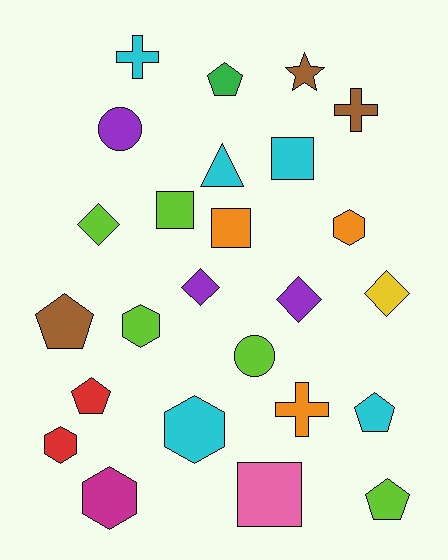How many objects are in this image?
There are 25 objects.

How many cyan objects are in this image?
There are 5 cyan objects.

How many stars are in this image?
There is 1 star.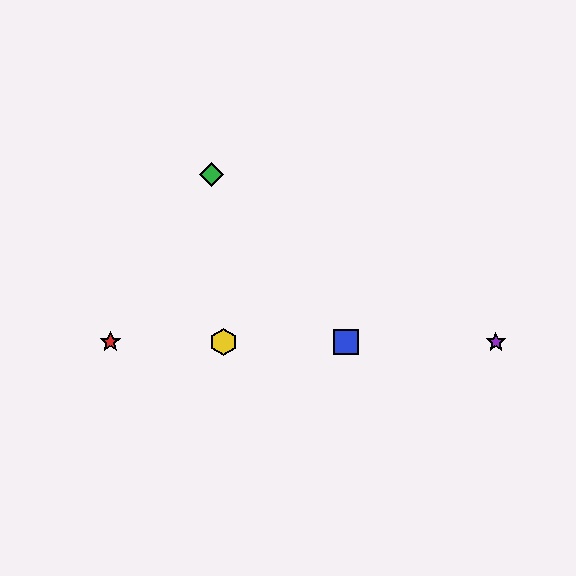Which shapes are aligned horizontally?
The red star, the blue square, the yellow hexagon, the purple star are aligned horizontally.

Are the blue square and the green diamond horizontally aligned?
No, the blue square is at y≈342 and the green diamond is at y≈175.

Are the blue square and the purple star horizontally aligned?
Yes, both are at y≈342.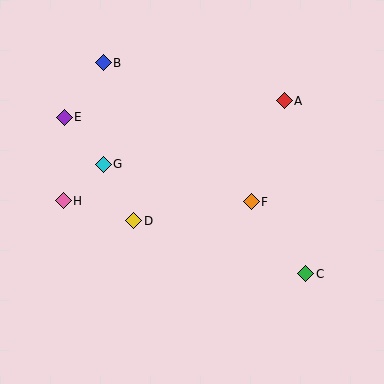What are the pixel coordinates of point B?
Point B is at (103, 63).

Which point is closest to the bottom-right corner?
Point C is closest to the bottom-right corner.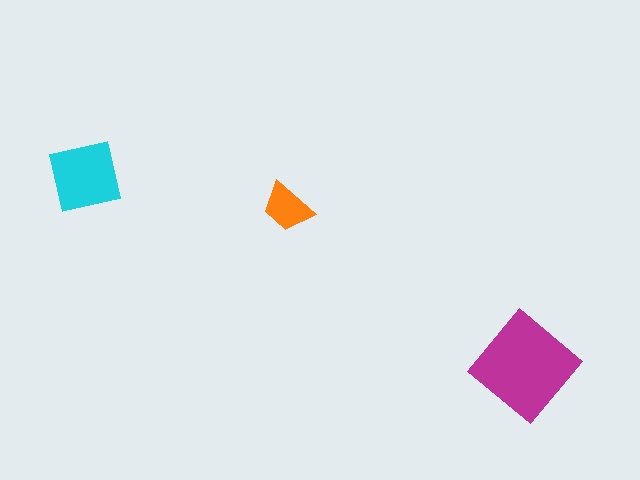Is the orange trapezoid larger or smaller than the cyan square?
Smaller.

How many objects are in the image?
There are 3 objects in the image.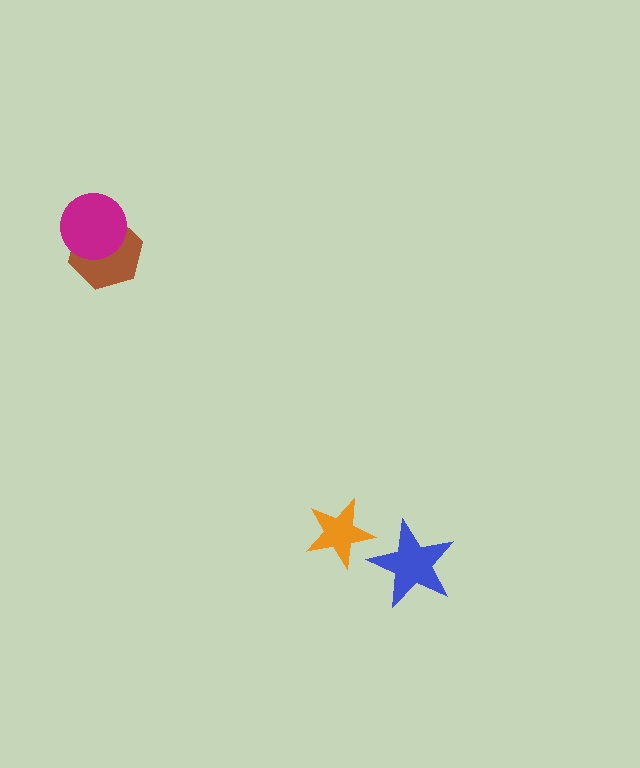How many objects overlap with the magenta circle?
1 object overlaps with the magenta circle.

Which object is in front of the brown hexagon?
The magenta circle is in front of the brown hexagon.